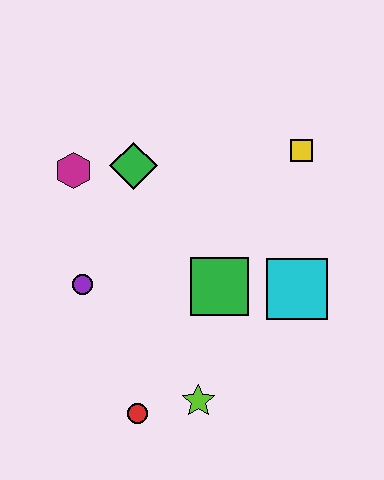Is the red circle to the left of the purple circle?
No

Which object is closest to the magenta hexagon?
The green diamond is closest to the magenta hexagon.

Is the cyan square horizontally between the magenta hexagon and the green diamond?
No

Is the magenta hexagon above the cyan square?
Yes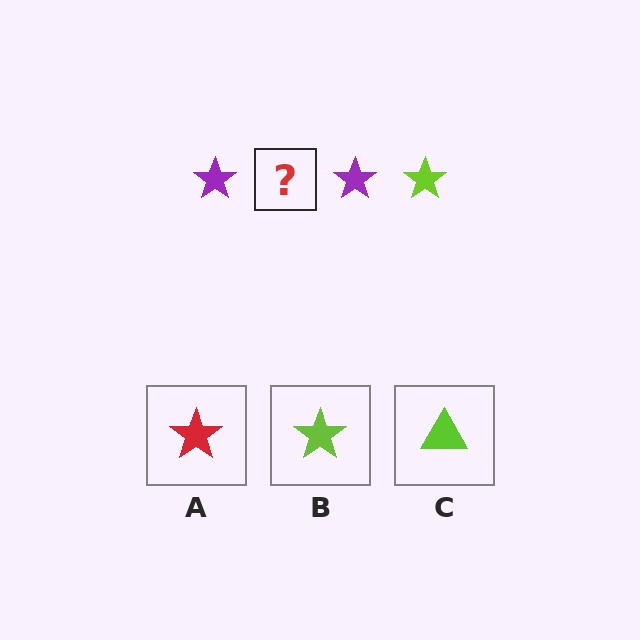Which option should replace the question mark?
Option B.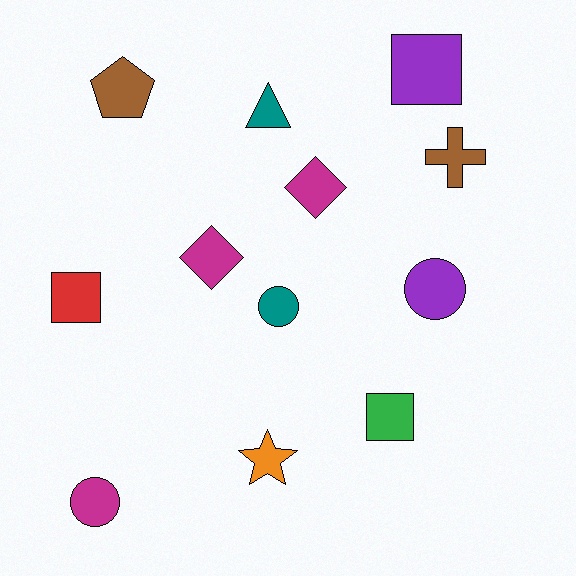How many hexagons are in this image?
There are no hexagons.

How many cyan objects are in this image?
There are no cyan objects.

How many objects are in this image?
There are 12 objects.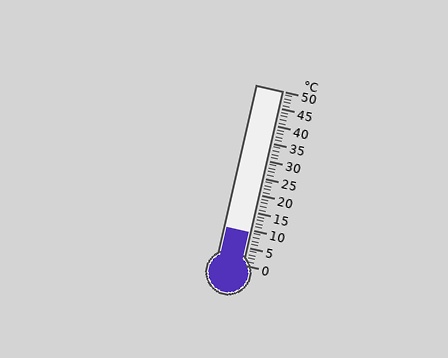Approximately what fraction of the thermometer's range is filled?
The thermometer is filled to approximately 20% of its range.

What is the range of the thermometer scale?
The thermometer scale ranges from 0°C to 50°C.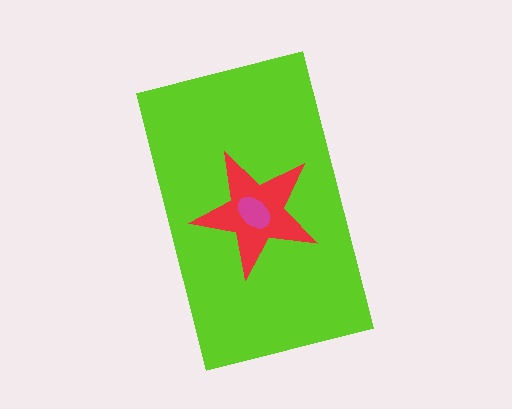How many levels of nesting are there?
3.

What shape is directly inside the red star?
The magenta ellipse.